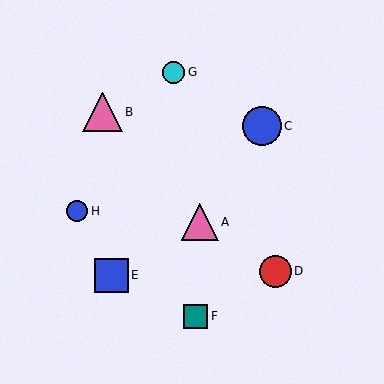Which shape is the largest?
The pink triangle (labeled B) is the largest.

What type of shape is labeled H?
Shape H is a blue circle.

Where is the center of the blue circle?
The center of the blue circle is at (77, 211).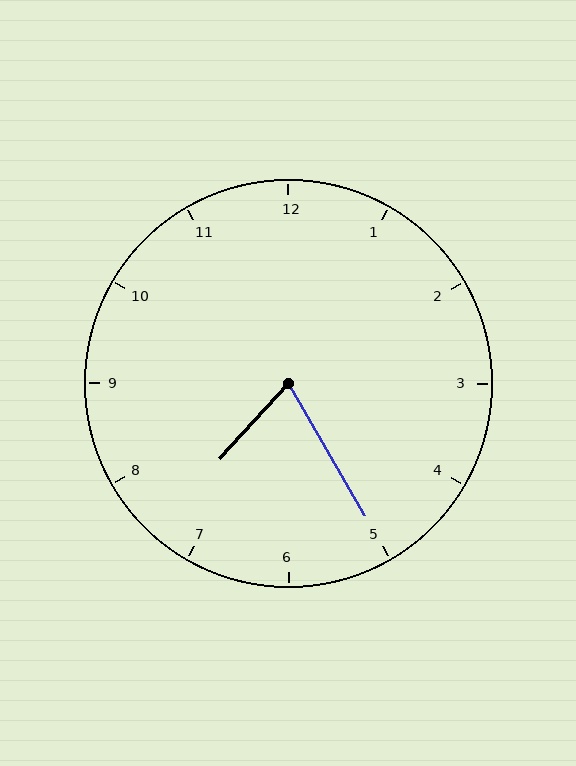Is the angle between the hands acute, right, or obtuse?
It is acute.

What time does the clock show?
7:25.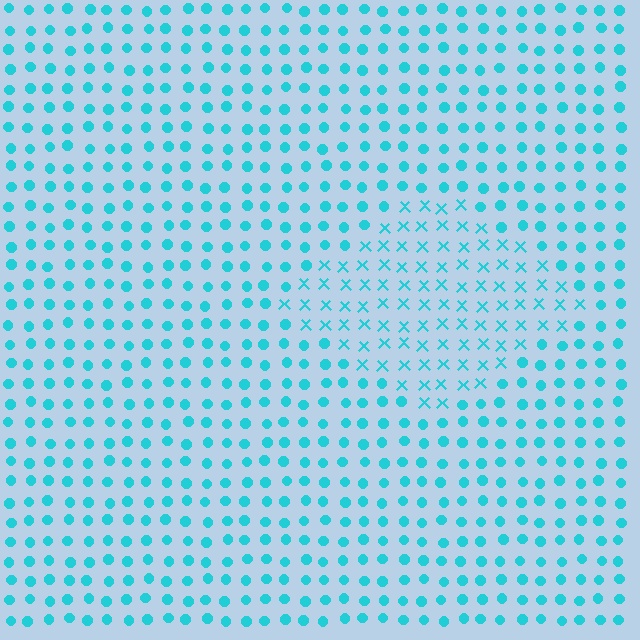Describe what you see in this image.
The image is filled with small cyan elements arranged in a uniform grid. A diamond-shaped region contains X marks, while the surrounding area contains circles. The boundary is defined purely by the change in element shape.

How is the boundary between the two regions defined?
The boundary is defined by a change in element shape: X marks inside vs. circles outside. All elements share the same color and spacing.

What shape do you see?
I see a diamond.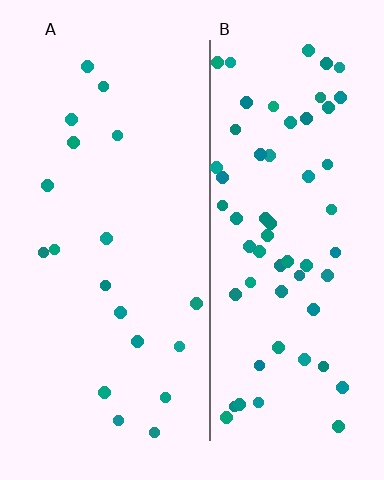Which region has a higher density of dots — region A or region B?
B (the right).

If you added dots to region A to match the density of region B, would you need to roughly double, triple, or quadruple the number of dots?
Approximately triple.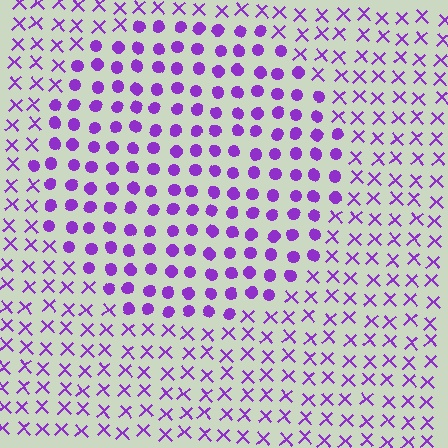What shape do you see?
I see a circle.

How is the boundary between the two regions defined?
The boundary is defined by a change in element shape: circles inside vs. X marks outside. All elements share the same color and spacing.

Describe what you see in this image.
The image is filled with small purple elements arranged in a uniform grid. A circle-shaped region contains circles, while the surrounding area contains X marks. The boundary is defined purely by the change in element shape.